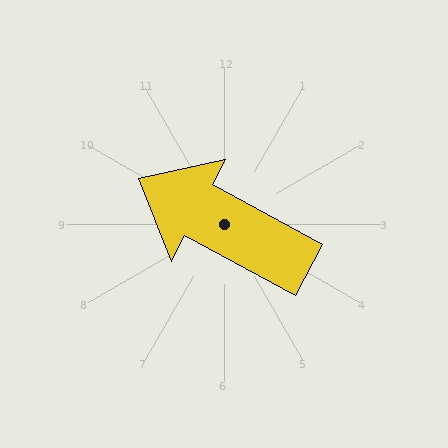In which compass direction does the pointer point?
Northwest.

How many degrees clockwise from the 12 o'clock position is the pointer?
Approximately 298 degrees.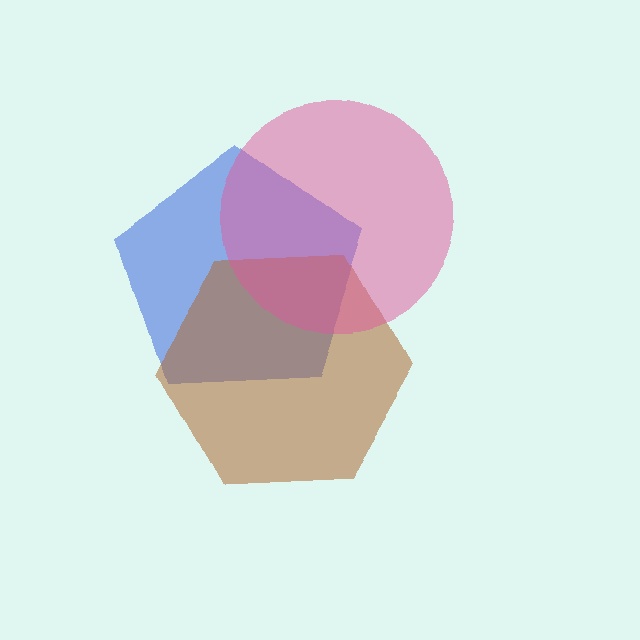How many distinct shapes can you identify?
There are 3 distinct shapes: a blue pentagon, a brown hexagon, a pink circle.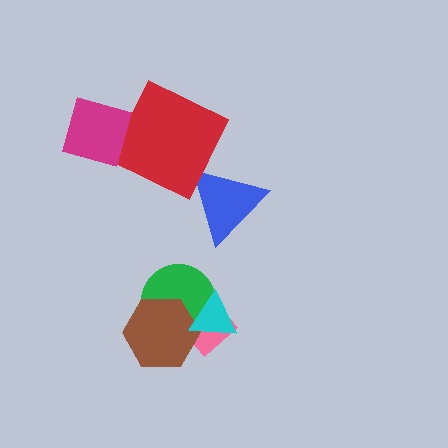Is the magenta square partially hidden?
No, no other shape covers it.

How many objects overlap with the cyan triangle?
3 objects overlap with the cyan triangle.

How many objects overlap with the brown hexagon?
3 objects overlap with the brown hexagon.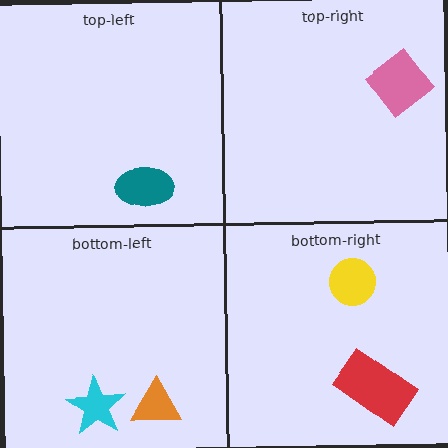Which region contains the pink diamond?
The top-right region.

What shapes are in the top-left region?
The teal ellipse.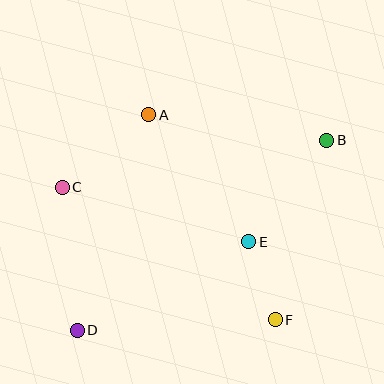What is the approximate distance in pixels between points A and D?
The distance between A and D is approximately 227 pixels.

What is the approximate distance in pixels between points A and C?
The distance between A and C is approximately 113 pixels.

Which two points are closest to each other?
Points E and F are closest to each other.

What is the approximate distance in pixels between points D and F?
The distance between D and F is approximately 198 pixels.